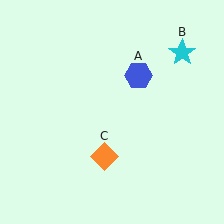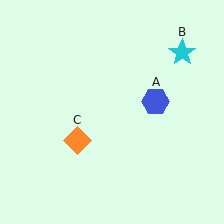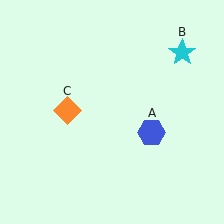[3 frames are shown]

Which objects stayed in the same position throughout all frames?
Cyan star (object B) remained stationary.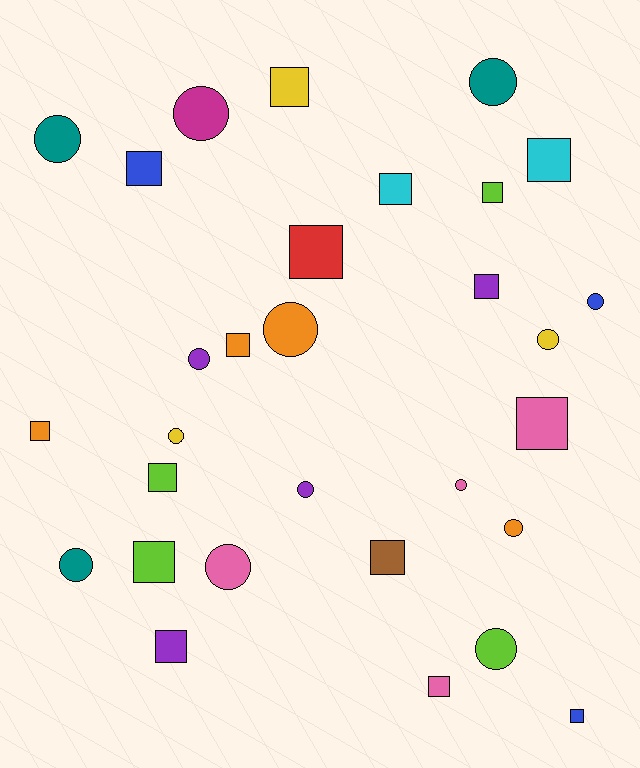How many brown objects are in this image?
There is 1 brown object.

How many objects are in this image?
There are 30 objects.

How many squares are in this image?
There are 16 squares.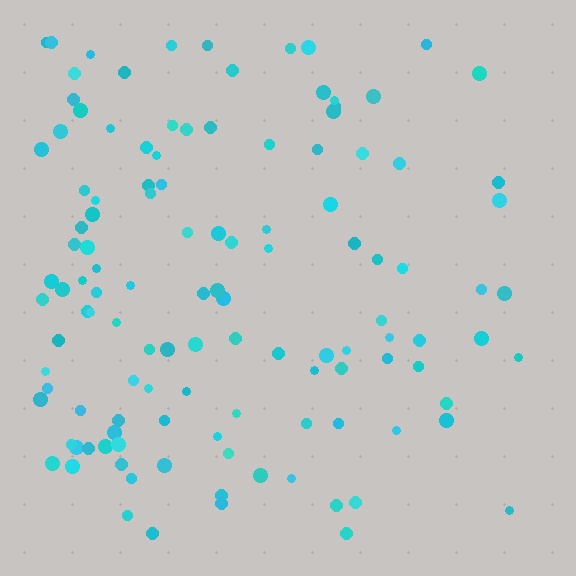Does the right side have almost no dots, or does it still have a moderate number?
Still a moderate number, just noticeably fewer than the left.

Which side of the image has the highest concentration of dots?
The left.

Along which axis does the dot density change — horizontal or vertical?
Horizontal.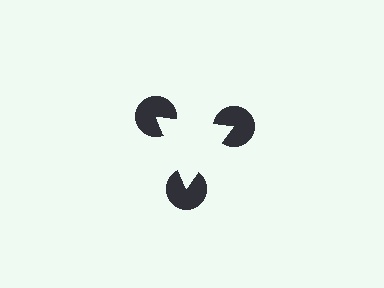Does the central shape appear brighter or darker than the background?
It typically appears slightly brighter than the background, even though no actual brightness change is drawn.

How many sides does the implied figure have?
3 sides.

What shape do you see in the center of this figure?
An illusory triangle — its edges are inferred from the aligned wedge cuts in the pac-man discs, not physically drawn.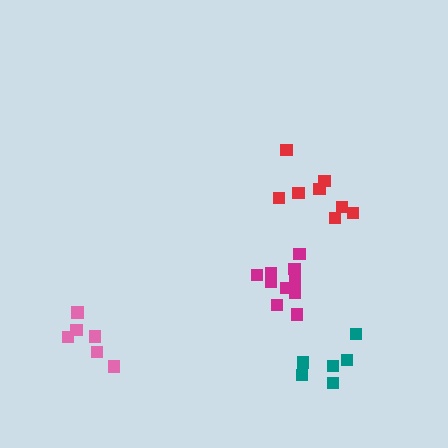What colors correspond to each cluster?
The clusters are colored: magenta, pink, red, teal.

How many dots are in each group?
Group 1: 10 dots, Group 2: 6 dots, Group 3: 8 dots, Group 4: 6 dots (30 total).